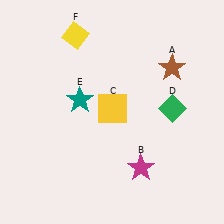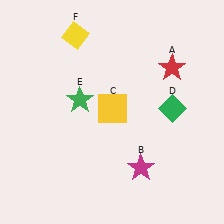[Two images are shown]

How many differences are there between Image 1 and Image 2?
There are 2 differences between the two images.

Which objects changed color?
A changed from brown to red. E changed from teal to green.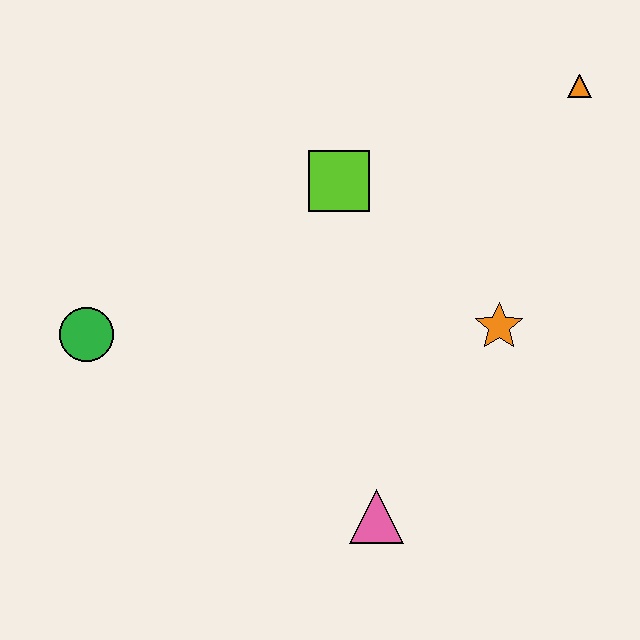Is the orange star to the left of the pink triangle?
No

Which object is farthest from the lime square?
The pink triangle is farthest from the lime square.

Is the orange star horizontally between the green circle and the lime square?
No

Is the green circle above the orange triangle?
No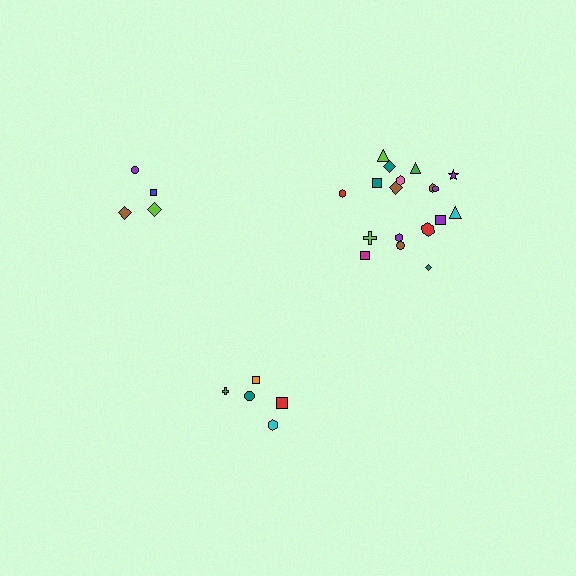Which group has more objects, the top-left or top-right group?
The top-right group.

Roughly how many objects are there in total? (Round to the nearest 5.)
Roughly 25 objects in total.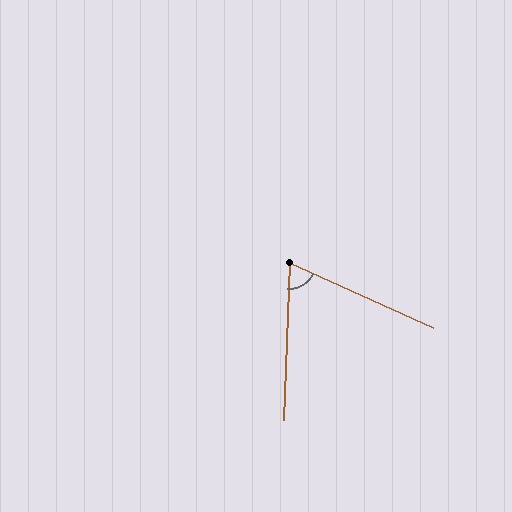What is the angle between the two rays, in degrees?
Approximately 68 degrees.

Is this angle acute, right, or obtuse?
It is acute.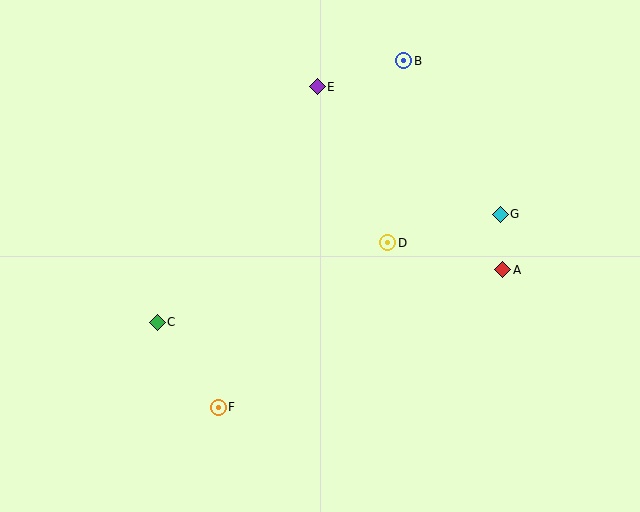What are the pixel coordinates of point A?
Point A is at (503, 270).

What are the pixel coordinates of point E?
Point E is at (317, 87).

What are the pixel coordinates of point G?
Point G is at (500, 214).